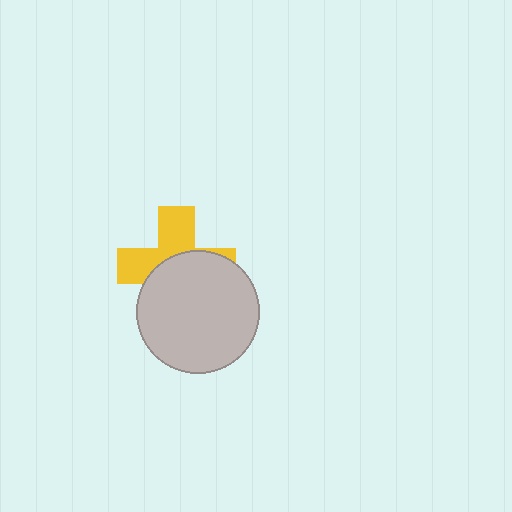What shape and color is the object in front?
The object in front is a light gray circle.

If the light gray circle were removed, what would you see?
You would see the complete yellow cross.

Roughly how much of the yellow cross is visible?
About half of it is visible (roughly 46%).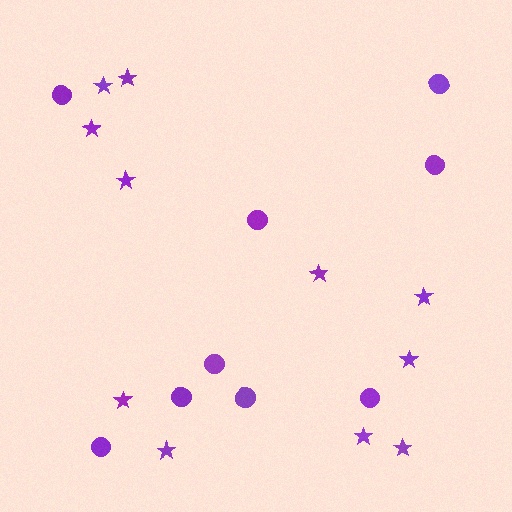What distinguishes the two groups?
There are 2 groups: one group of stars (11) and one group of circles (9).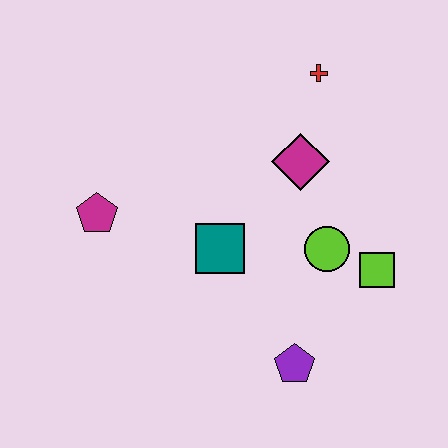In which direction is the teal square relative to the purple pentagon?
The teal square is above the purple pentagon.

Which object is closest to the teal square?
The lime circle is closest to the teal square.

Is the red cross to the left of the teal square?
No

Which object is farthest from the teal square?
The red cross is farthest from the teal square.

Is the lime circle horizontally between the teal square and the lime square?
Yes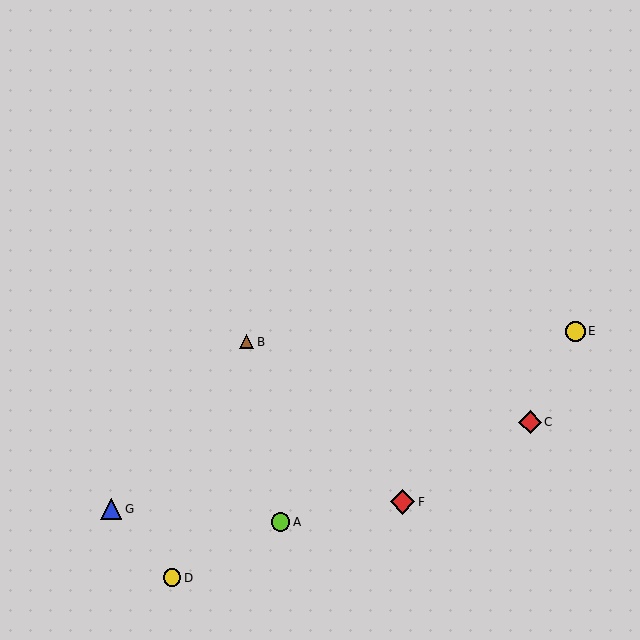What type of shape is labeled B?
Shape B is a brown triangle.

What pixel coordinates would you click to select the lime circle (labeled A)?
Click at (281, 522) to select the lime circle A.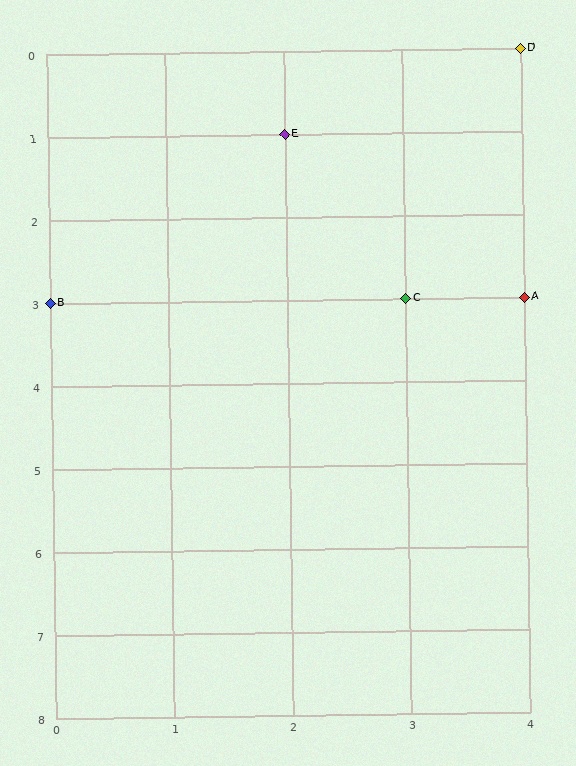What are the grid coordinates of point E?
Point E is at grid coordinates (2, 1).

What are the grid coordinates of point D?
Point D is at grid coordinates (4, 0).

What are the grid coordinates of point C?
Point C is at grid coordinates (3, 3).